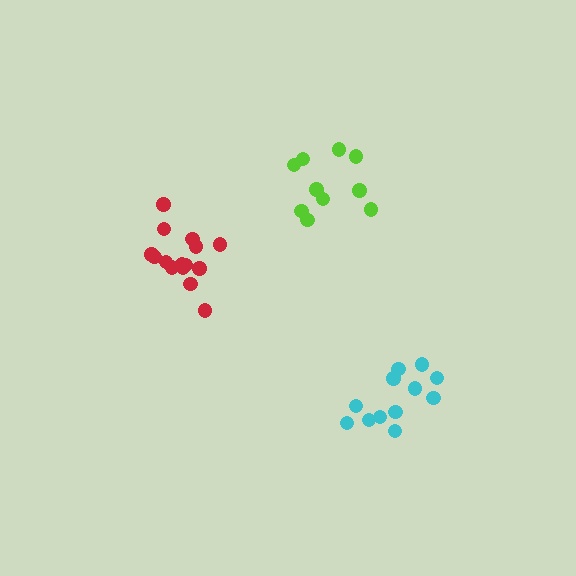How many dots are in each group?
Group 1: 15 dots, Group 2: 10 dots, Group 3: 12 dots (37 total).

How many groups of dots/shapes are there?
There are 3 groups.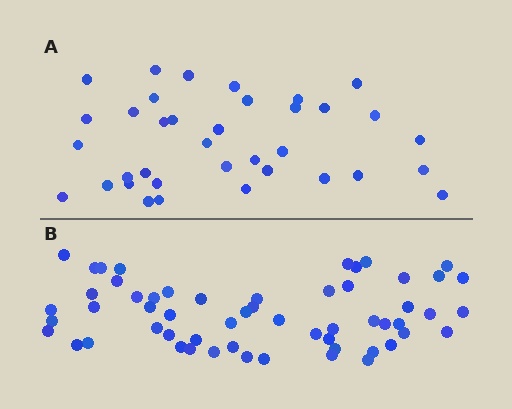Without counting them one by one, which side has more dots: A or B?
Region B (the bottom region) has more dots.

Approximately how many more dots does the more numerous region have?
Region B has approximately 20 more dots than region A.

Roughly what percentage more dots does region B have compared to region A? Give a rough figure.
About 60% more.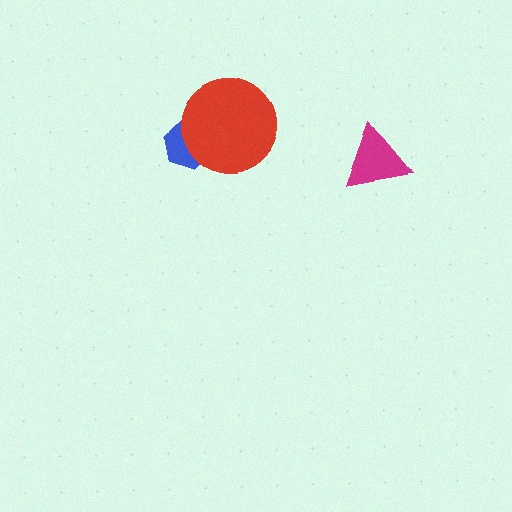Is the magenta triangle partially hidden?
No, no other shape covers it.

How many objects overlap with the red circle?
1 object overlaps with the red circle.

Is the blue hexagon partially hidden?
Yes, it is partially covered by another shape.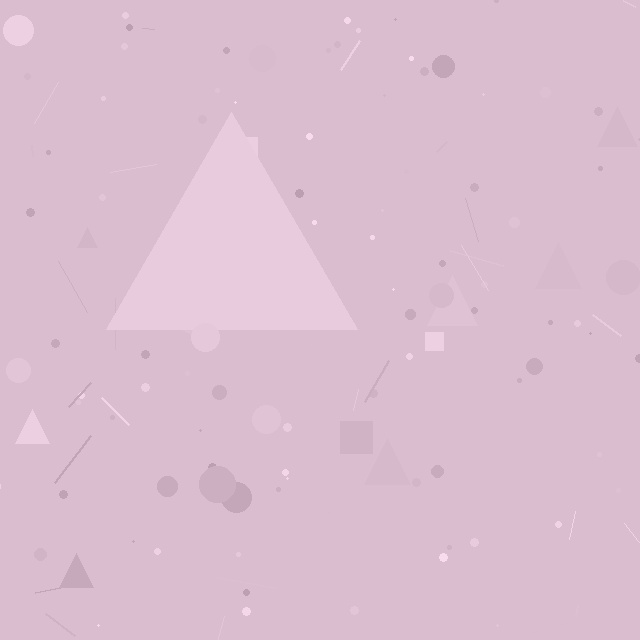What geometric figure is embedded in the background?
A triangle is embedded in the background.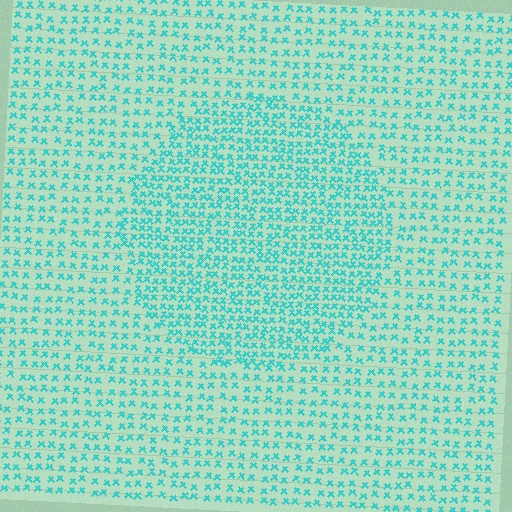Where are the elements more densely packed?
The elements are more densely packed inside the circle boundary.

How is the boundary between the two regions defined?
The boundary is defined by a change in element density (approximately 1.7x ratio). All elements are the same color, size, and shape.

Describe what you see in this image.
The image contains small cyan elements arranged at two different densities. A circle-shaped region is visible where the elements are more densely packed than the surrounding area.